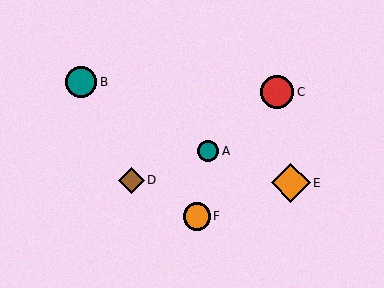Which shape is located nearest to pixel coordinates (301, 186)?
The orange diamond (labeled E) at (291, 183) is nearest to that location.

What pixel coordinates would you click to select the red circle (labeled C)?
Click at (277, 92) to select the red circle C.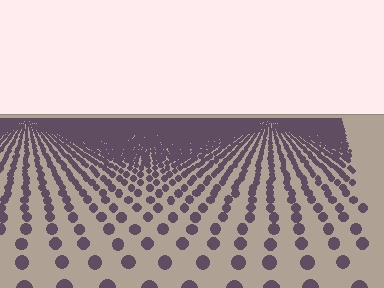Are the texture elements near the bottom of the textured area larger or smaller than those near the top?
Larger. Near the bottom, elements are closer to the viewer and appear at a bigger on-screen size.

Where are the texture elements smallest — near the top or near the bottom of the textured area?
Near the top.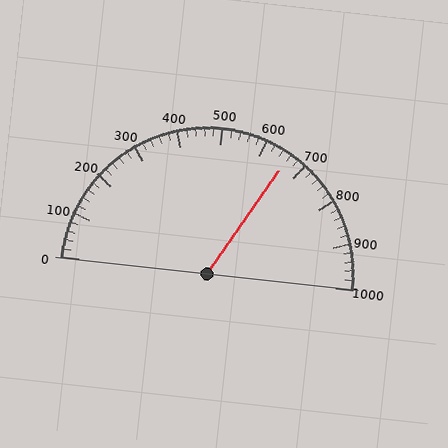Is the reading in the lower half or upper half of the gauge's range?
The reading is in the upper half of the range (0 to 1000).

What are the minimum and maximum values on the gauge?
The gauge ranges from 0 to 1000.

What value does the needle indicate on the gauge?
The needle indicates approximately 660.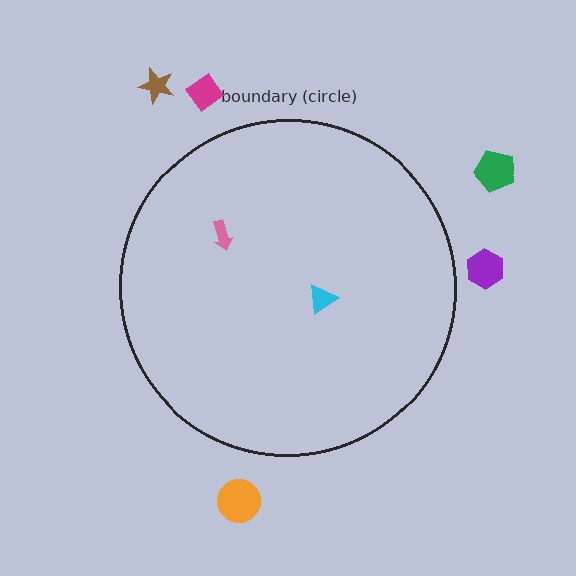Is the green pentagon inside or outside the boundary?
Outside.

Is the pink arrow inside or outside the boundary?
Inside.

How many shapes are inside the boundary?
2 inside, 5 outside.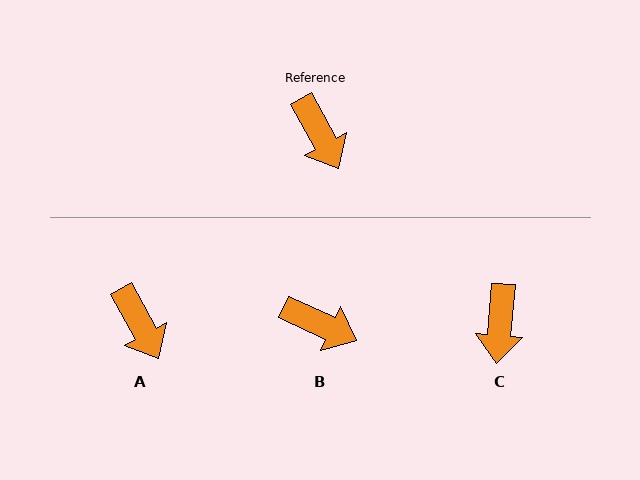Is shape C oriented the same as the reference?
No, it is off by about 33 degrees.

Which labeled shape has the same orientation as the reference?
A.